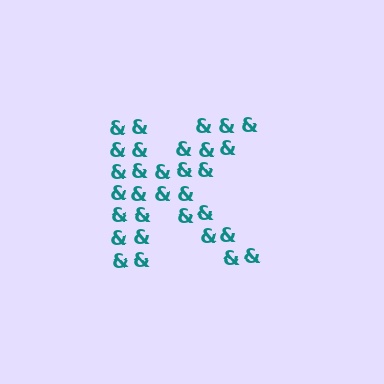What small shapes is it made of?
It is made of small ampersands.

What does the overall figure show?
The overall figure shows the letter K.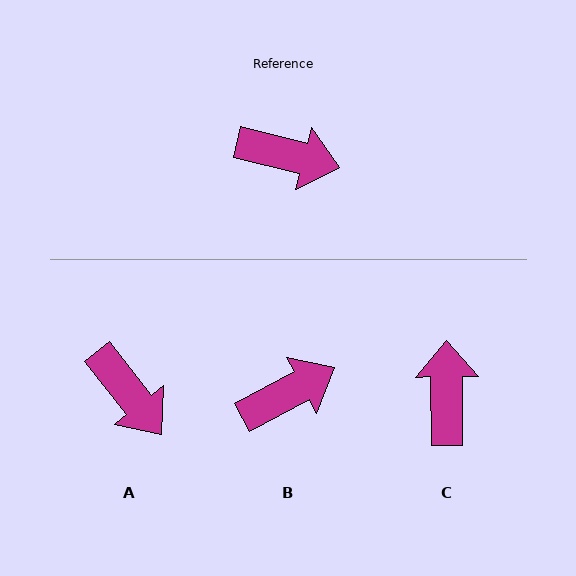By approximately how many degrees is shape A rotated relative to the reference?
Approximately 38 degrees clockwise.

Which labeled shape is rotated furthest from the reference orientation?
C, about 104 degrees away.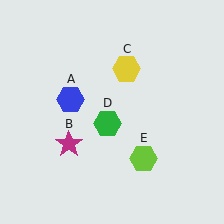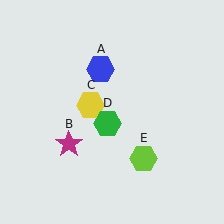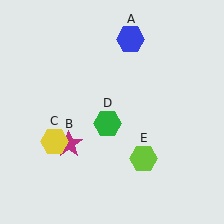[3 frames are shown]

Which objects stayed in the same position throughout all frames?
Magenta star (object B) and green hexagon (object D) and lime hexagon (object E) remained stationary.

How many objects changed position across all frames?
2 objects changed position: blue hexagon (object A), yellow hexagon (object C).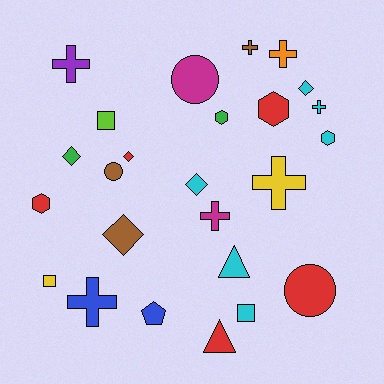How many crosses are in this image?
There are 7 crosses.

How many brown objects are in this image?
There are 3 brown objects.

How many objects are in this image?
There are 25 objects.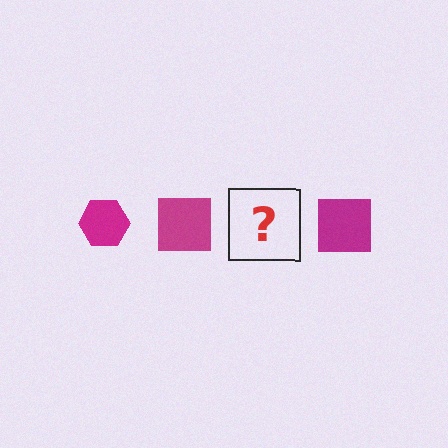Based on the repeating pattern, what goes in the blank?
The blank should be a magenta hexagon.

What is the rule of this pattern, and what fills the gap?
The rule is that the pattern cycles through hexagon, square shapes in magenta. The gap should be filled with a magenta hexagon.